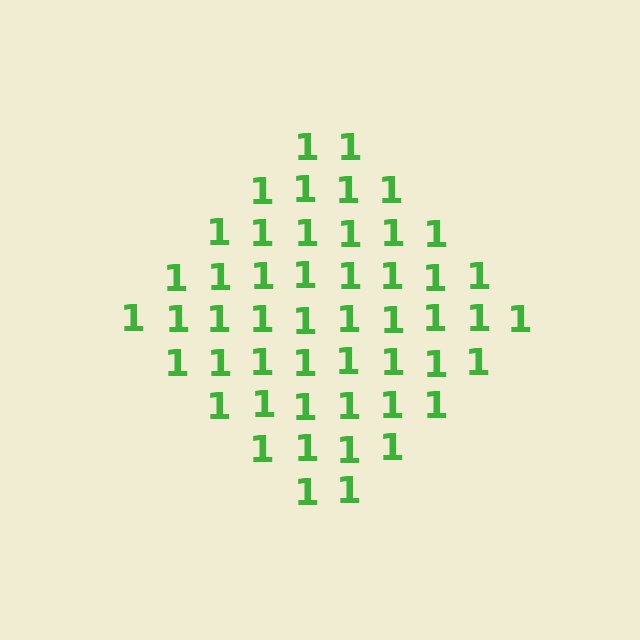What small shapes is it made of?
It is made of small digit 1's.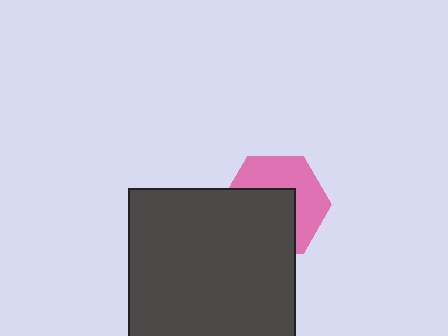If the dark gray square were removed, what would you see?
You would see the complete pink hexagon.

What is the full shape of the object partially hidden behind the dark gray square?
The partially hidden object is a pink hexagon.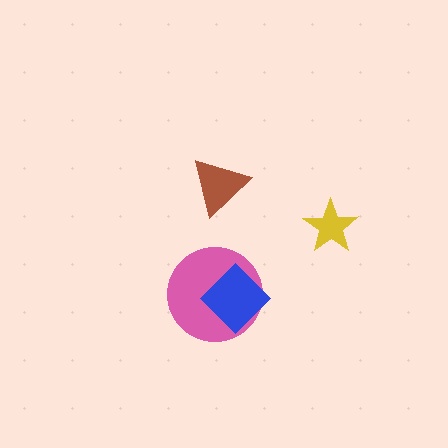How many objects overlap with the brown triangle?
0 objects overlap with the brown triangle.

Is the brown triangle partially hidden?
No, no other shape covers it.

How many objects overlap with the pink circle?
1 object overlaps with the pink circle.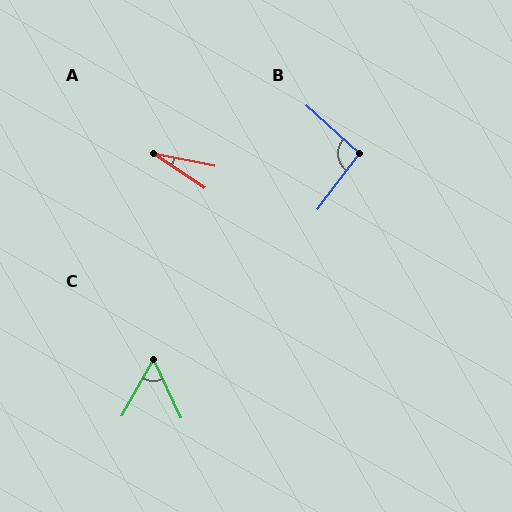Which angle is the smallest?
A, at approximately 22 degrees.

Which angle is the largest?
B, at approximately 95 degrees.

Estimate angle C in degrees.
Approximately 54 degrees.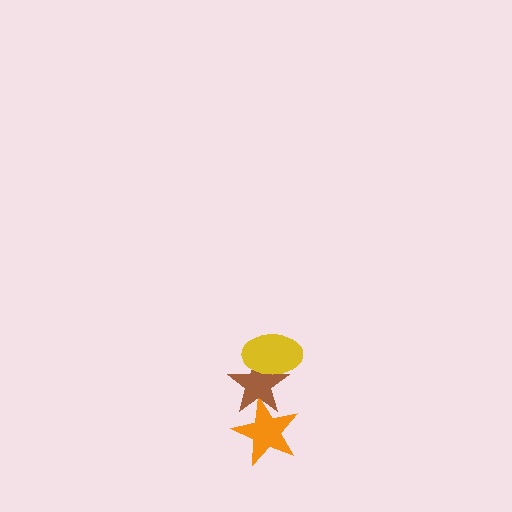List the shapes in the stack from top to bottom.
From top to bottom: the yellow ellipse, the brown star, the orange star.